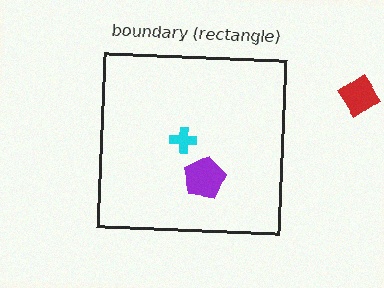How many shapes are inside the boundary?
2 inside, 1 outside.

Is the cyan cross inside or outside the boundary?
Inside.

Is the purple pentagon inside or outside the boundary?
Inside.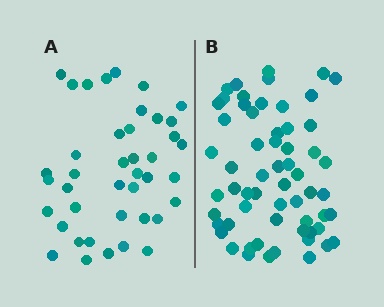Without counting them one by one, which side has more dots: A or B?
Region B (the right region) has more dots.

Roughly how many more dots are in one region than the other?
Region B has approximately 20 more dots than region A.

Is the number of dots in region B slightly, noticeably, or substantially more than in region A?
Region B has substantially more. The ratio is roughly 1.5 to 1.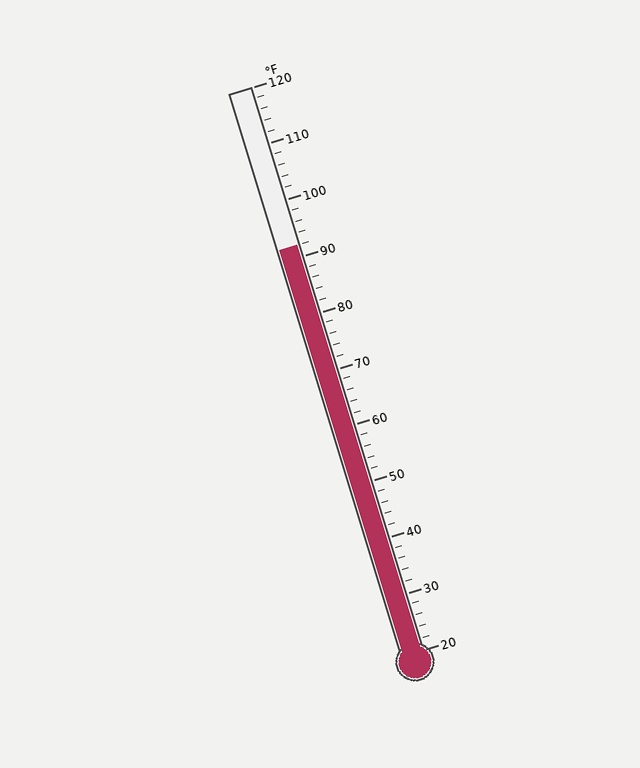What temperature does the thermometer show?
The thermometer shows approximately 92°F.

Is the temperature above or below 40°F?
The temperature is above 40°F.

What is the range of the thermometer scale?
The thermometer scale ranges from 20°F to 120°F.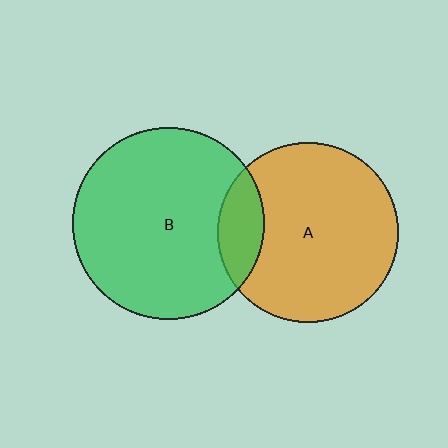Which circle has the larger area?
Circle B (green).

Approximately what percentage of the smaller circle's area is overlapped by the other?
Approximately 15%.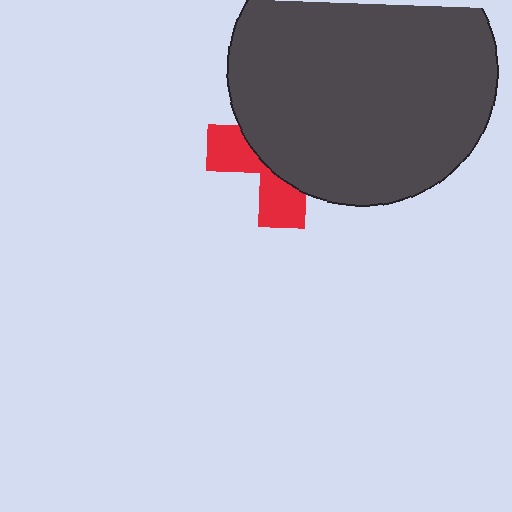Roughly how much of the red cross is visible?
A small part of it is visible (roughly 35%).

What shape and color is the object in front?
The object in front is a dark gray circle.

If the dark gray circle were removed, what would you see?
You would see the complete red cross.